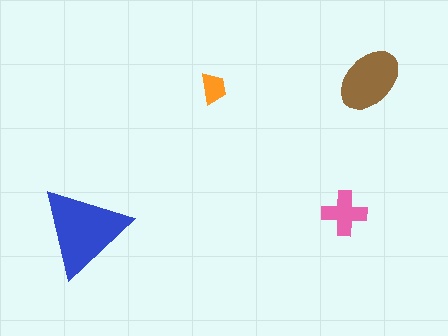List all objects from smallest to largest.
The orange trapezoid, the pink cross, the brown ellipse, the blue triangle.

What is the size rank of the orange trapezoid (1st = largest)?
4th.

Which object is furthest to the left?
The blue triangle is leftmost.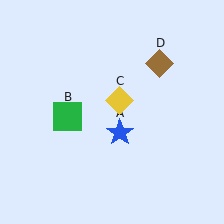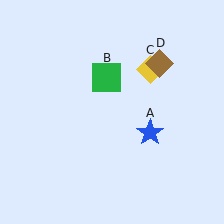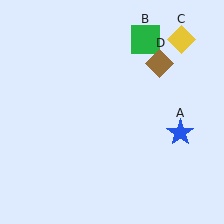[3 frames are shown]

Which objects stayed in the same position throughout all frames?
Brown diamond (object D) remained stationary.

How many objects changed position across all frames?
3 objects changed position: blue star (object A), green square (object B), yellow diamond (object C).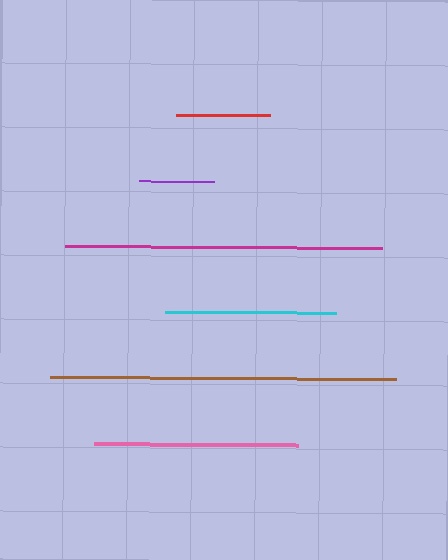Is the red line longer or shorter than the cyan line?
The cyan line is longer than the red line.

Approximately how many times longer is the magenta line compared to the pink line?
The magenta line is approximately 1.5 times the length of the pink line.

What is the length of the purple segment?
The purple segment is approximately 75 pixels long.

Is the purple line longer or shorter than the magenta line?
The magenta line is longer than the purple line.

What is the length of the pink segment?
The pink segment is approximately 205 pixels long.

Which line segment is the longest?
The brown line is the longest at approximately 346 pixels.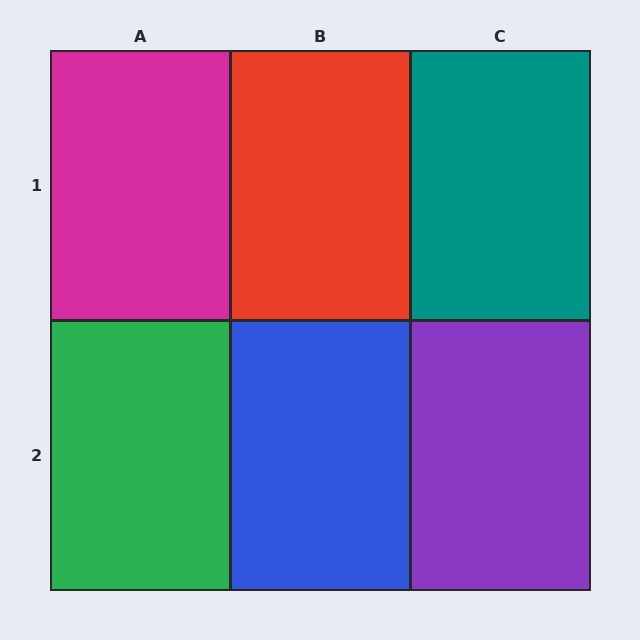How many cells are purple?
1 cell is purple.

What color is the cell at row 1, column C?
Teal.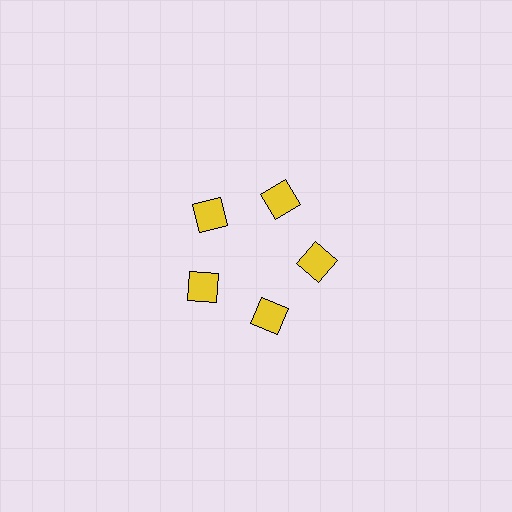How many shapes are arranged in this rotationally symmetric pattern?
There are 5 shapes, arranged in 5 groups of 1.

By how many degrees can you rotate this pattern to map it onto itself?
The pattern maps onto itself every 72 degrees of rotation.